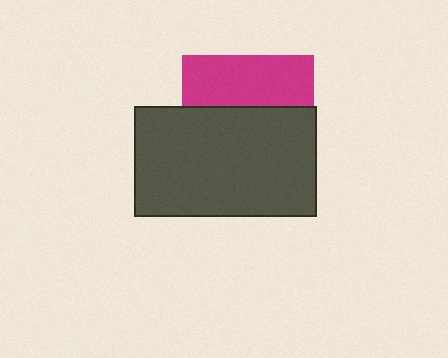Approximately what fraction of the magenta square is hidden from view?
Roughly 62% of the magenta square is hidden behind the dark gray rectangle.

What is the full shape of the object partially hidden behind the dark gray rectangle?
The partially hidden object is a magenta square.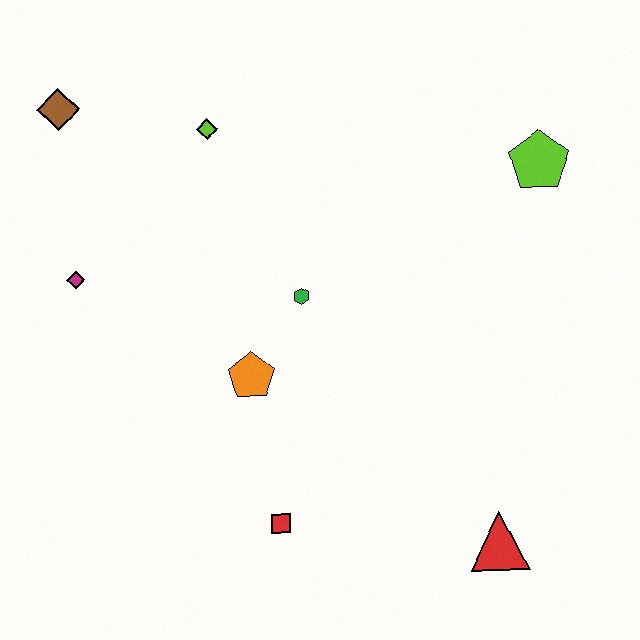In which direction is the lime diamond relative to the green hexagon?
The lime diamond is above the green hexagon.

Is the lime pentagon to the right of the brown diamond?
Yes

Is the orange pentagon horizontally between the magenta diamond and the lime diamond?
No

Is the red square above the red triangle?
Yes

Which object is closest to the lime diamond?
The brown diamond is closest to the lime diamond.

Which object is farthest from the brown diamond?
The red triangle is farthest from the brown diamond.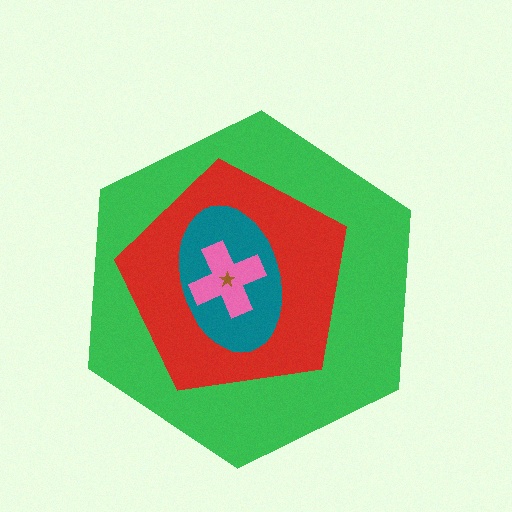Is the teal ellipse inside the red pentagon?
Yes.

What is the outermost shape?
The green hexagon.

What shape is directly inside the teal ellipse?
The pink cross.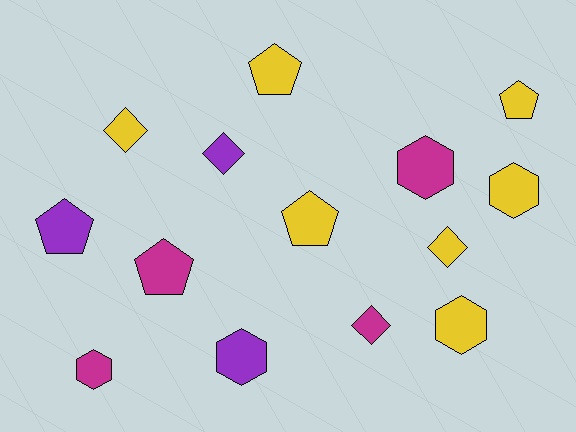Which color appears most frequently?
Yellow, with 7 objects.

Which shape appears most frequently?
Pentagon, with 5 objects.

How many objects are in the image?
There are 14 objects.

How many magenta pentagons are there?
There is 1 magenta pentagon.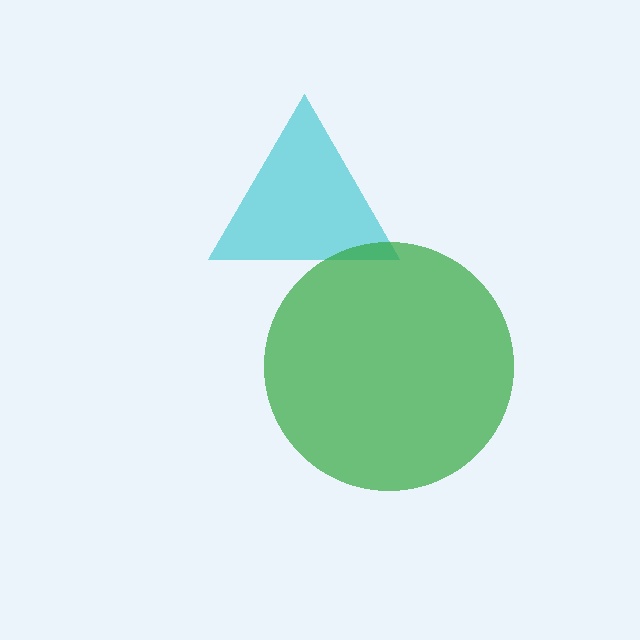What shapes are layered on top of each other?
The layered shapes are: a cyan triangle, a green circle.